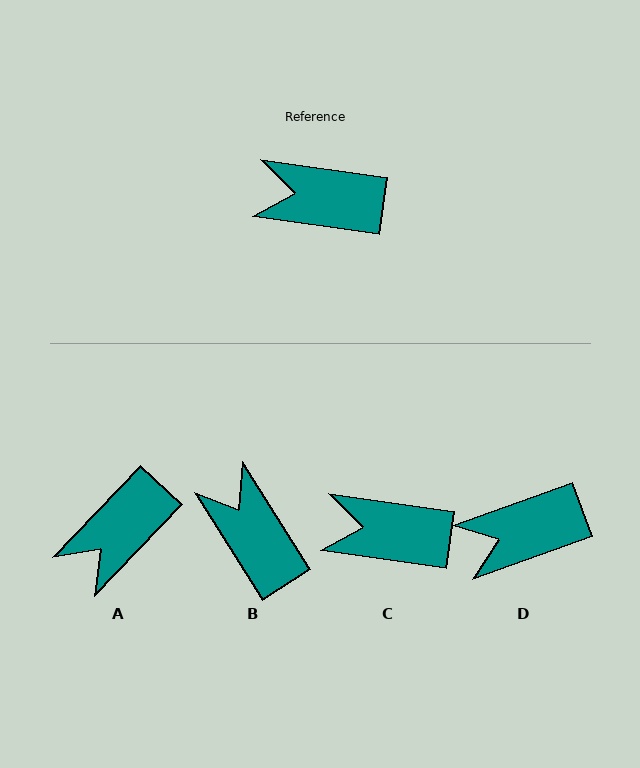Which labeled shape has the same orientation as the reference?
C.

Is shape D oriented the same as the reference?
No, it is off by about 28 degrees.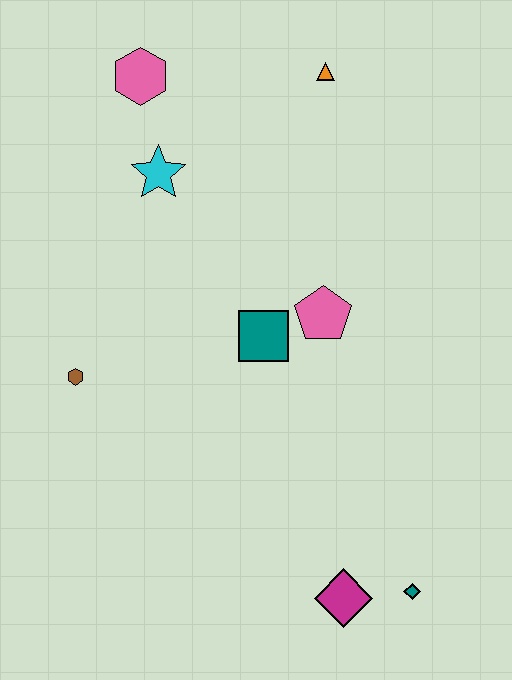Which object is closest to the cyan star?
The pink hexagon is closest to the cyan star.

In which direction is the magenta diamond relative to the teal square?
The magenta diamond is below the teal square.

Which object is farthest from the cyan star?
The teal diamond is farthest from the cyan star.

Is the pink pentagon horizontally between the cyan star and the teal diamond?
Yes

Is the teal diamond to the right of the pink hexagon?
Yes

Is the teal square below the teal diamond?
No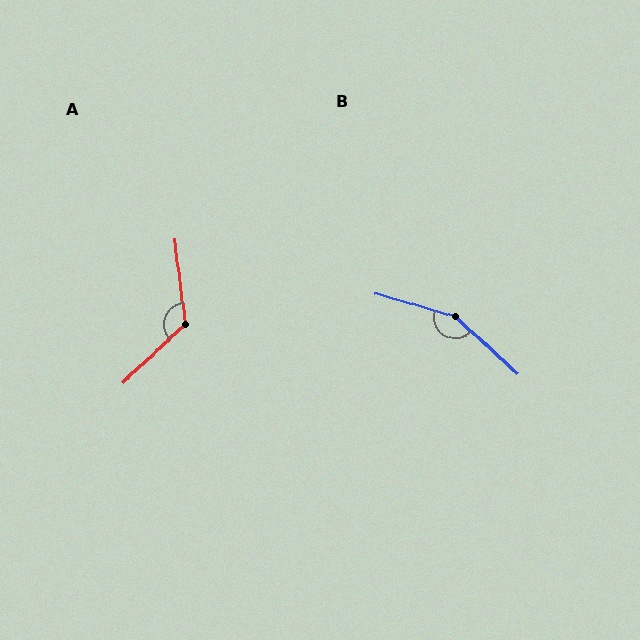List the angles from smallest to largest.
A (126°), B (154°).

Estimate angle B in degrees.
Approximately 154 degrees.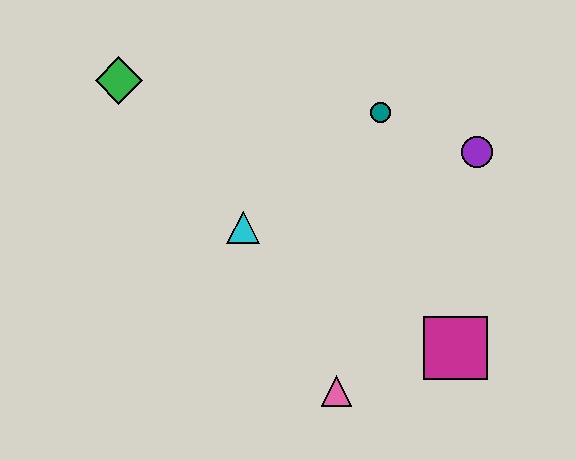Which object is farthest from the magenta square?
The green diamond is farthest from the magenta square.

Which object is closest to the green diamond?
The cyan triangle is closest to the green diamond.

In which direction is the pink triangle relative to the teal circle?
The pink triangle is below the teal circle.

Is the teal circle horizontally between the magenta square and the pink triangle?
Yes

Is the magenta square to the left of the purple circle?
Yes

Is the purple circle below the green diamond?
Yes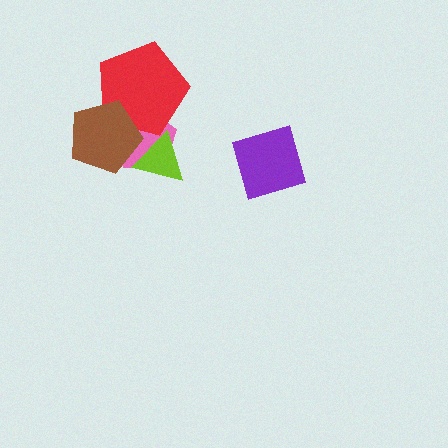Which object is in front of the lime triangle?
The brown pentagon is in front of the lime triangle.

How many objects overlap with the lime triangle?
2 objects overlap with the lime triangle.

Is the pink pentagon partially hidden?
Yes, it is partially covered by another shape.